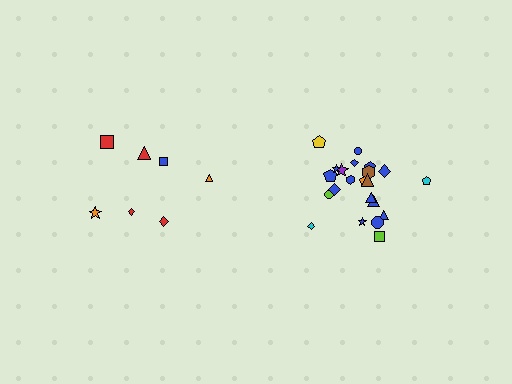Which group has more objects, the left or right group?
The right group.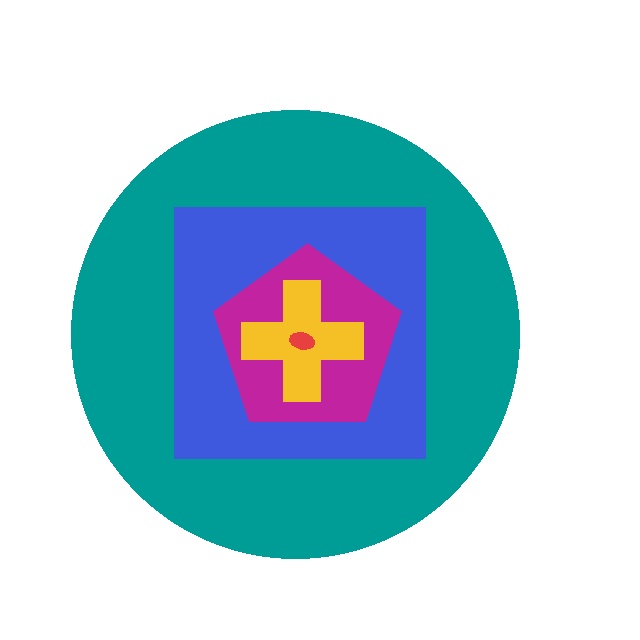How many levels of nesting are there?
5.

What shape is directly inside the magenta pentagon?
The yellow cross.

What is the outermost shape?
The teal circle.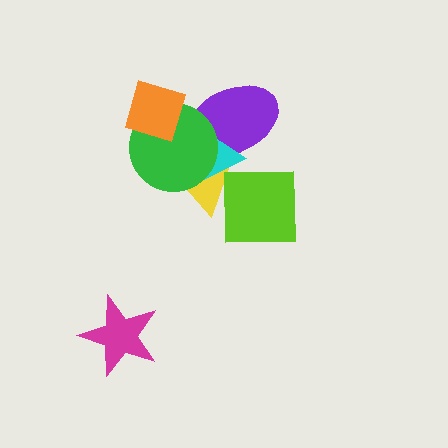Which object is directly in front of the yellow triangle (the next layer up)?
The lime square is directly in front of the yellow triangle.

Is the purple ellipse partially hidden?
Yes, it is partially covered by another shape.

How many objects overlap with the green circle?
4 objects overlap with the green circle.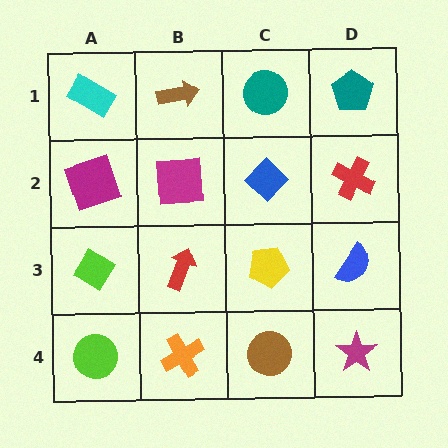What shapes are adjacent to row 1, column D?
A red cross (row 2, column D), a teal circle (row 1, column C).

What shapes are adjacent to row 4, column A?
A lime diamond (row 3, column A), an orange cross (row 4, column B).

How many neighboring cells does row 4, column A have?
2.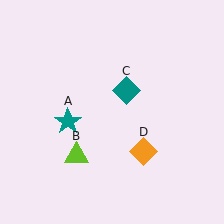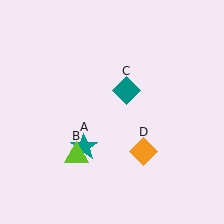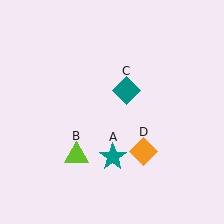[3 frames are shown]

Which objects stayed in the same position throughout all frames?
Lime triangle (object B) and teal diamond (object C) and orange diamond (object D) remained stationary.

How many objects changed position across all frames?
1 object changed position: teal star (object A).